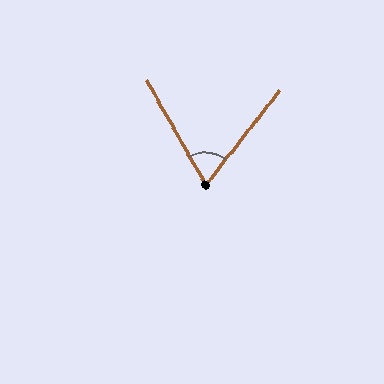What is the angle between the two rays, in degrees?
Approximately 68 degrees.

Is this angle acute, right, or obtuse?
It is acute.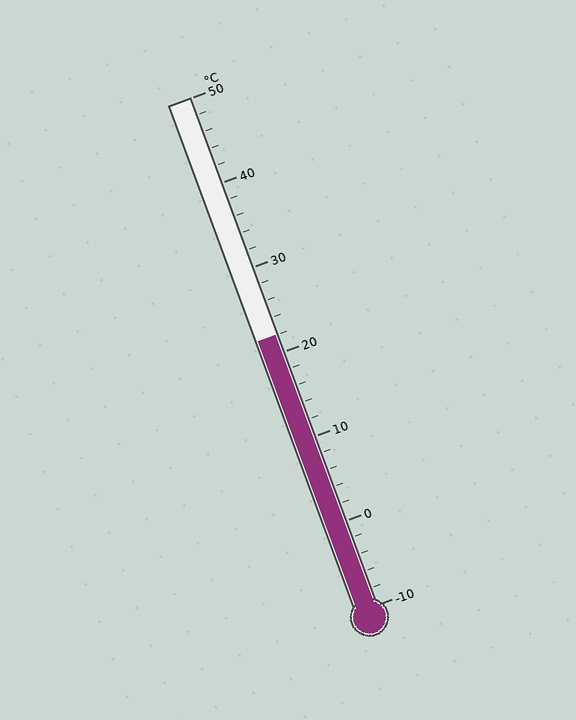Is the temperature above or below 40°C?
The temperature is below 40°C.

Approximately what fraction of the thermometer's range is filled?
The thermometer is filled to approximately 55% of its range.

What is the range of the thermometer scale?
The thermometer scale ranges from -10°C to 50°C.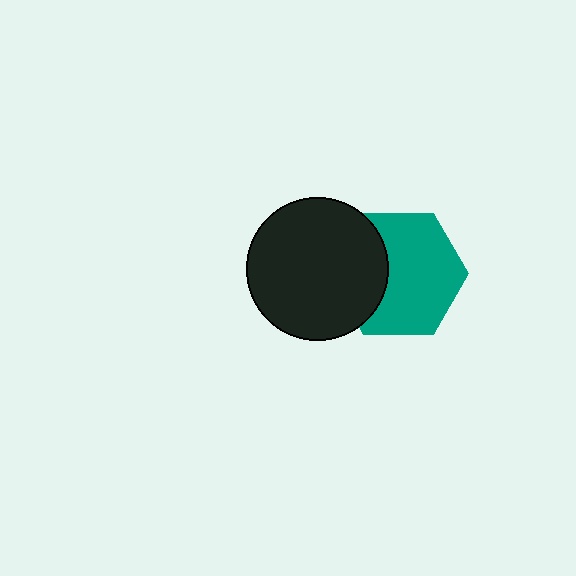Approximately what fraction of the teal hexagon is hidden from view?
Roughly 32% of the teal hexagon is hidden behind the black circle.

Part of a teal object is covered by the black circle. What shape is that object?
It is a hexagon.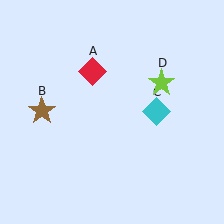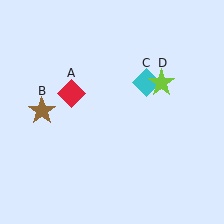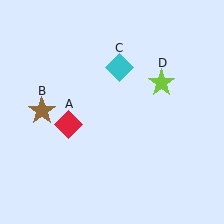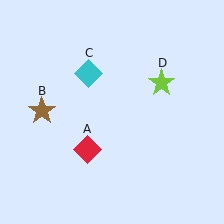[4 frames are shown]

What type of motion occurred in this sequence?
The red diamond (object A), cyan diamond (object C) rotated counterclockwise around the center of the scene.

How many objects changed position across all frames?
2 objects changed position: red diamond (object A), cyan diamond (object C).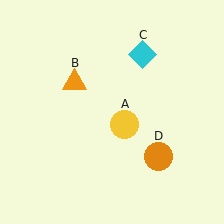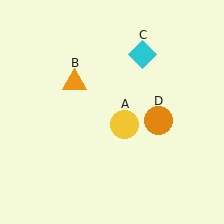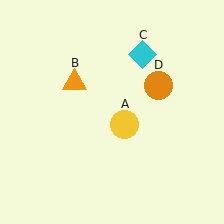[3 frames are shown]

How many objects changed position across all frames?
1 object changed position: orange circle (object D).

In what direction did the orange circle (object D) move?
The orange circle (object D) moved up.